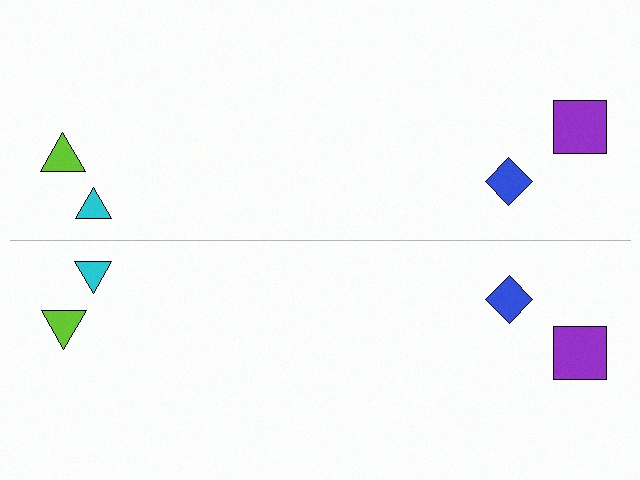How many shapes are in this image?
There are 8 shapes in this image.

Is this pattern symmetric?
Yes, this pattern has bilateral (reflection) symmetry.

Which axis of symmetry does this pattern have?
The pattern has a horizontal axis of symmetry running through the center of the image.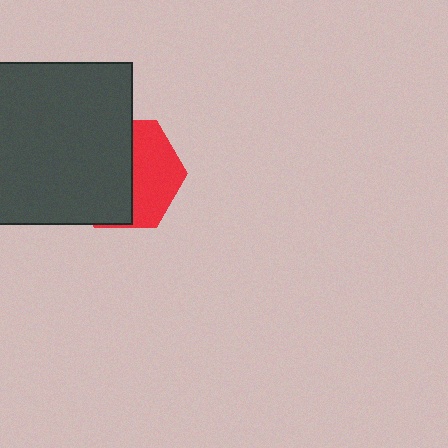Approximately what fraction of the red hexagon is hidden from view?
Roughly 58% of the red hexagon is hidden behind the dark gray rectangle.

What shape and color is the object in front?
The object in front is a dark gray rectangle.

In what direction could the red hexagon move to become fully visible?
The red hexagon could move right. That would shift it out from behind the dark gray rectangle entirely.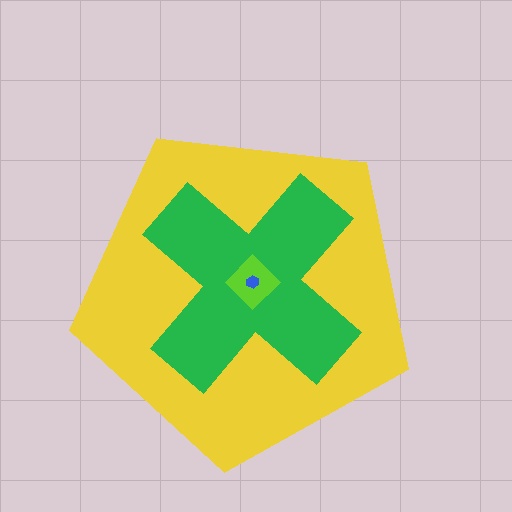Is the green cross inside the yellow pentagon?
Yes.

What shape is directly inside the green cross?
The lime diamond.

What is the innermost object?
The blue hexagon.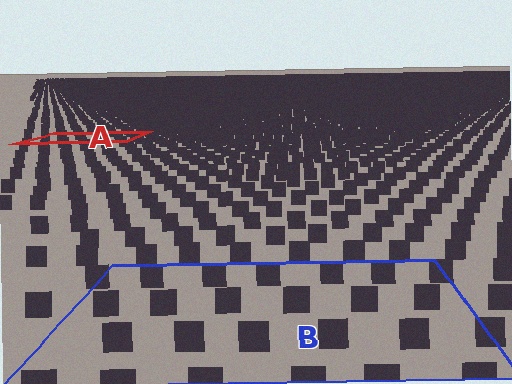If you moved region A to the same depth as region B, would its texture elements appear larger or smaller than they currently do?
They would appear larger. At a closer depth, the same texture elements are projected at a bigger on-screen size.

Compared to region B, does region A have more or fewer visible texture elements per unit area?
Region A has more texture elements per unit area — they are packed more densely because it is farther away.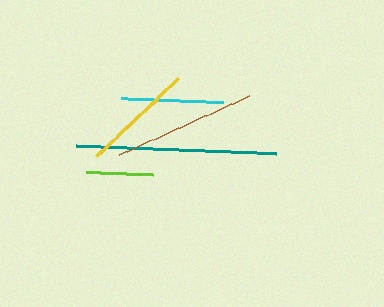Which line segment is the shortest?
The lime line is the shortest at approximately 67 pixels.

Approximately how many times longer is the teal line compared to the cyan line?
The teal line is approximately 1.9 times the length of the cyan line.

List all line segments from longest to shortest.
From longest to shortest: teal, brown, yellow, cyan, lime.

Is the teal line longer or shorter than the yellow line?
The teal line is longer than the yellow line.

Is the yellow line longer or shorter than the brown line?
The brown line is longer than the yellow line.